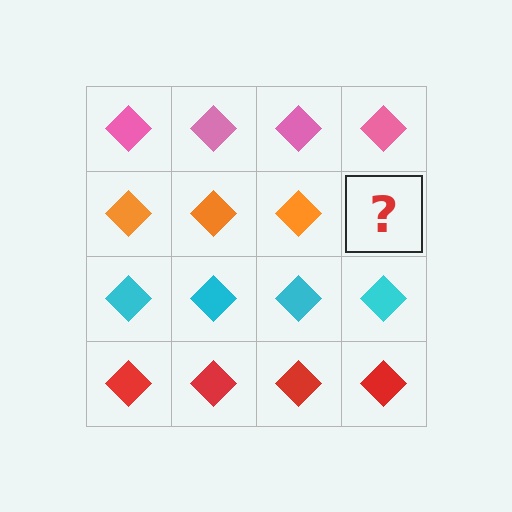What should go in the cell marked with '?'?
The missing cell should contain an orange diamond.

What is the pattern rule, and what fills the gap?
The rule is that each row has a consistent color. The gap should be filled with an orange diamond.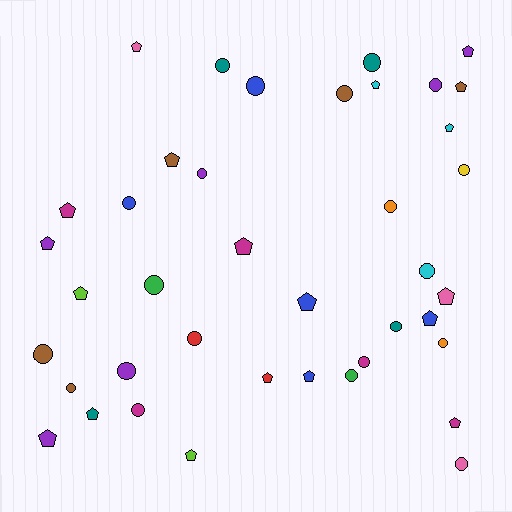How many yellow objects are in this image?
There is 1 yellow object.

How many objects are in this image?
There are 40 objects.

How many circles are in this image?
There are 21 circles.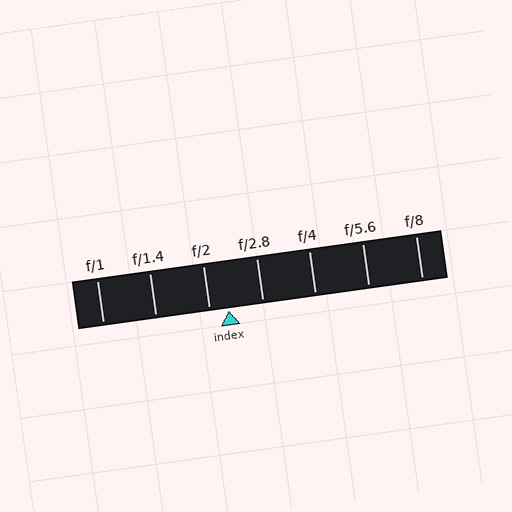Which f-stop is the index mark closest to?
The index mark is closest to f/2.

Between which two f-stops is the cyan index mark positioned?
The index mark is between f/2 and f/2.8.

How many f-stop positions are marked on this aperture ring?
There are 7 f-stop positions marked.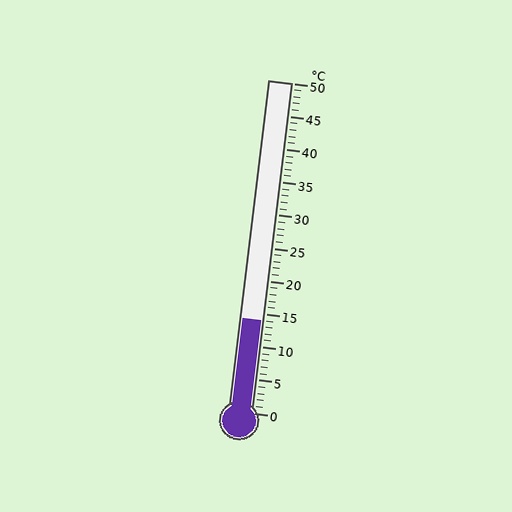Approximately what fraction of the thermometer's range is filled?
The thermometer is filled to approximately 30% of its range.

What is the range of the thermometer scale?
The thermometer scale ranges from 0°C to 50°C.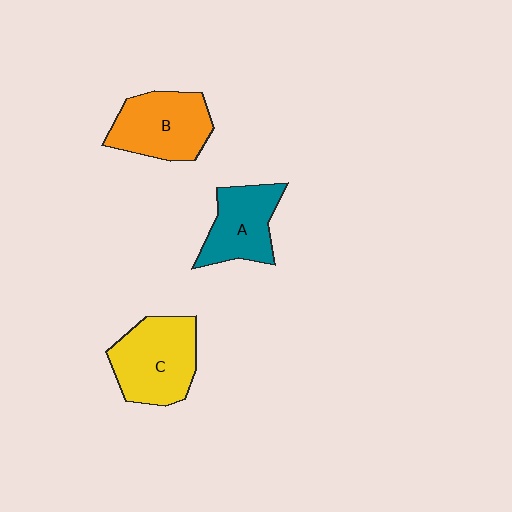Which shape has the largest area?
Shape C (yellow).